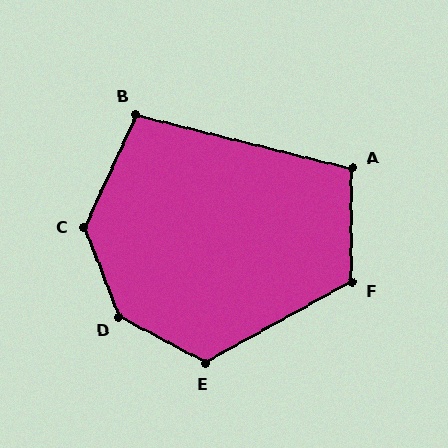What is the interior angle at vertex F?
Approximately 119 degrees (obtuse).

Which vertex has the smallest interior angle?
B, at approximately 101 degrees.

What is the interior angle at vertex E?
Approximately 123 degrees (obtuse).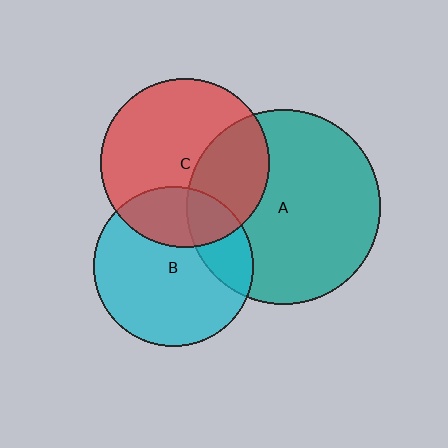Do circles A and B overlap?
Yes.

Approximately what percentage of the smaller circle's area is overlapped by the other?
Approximately 20%.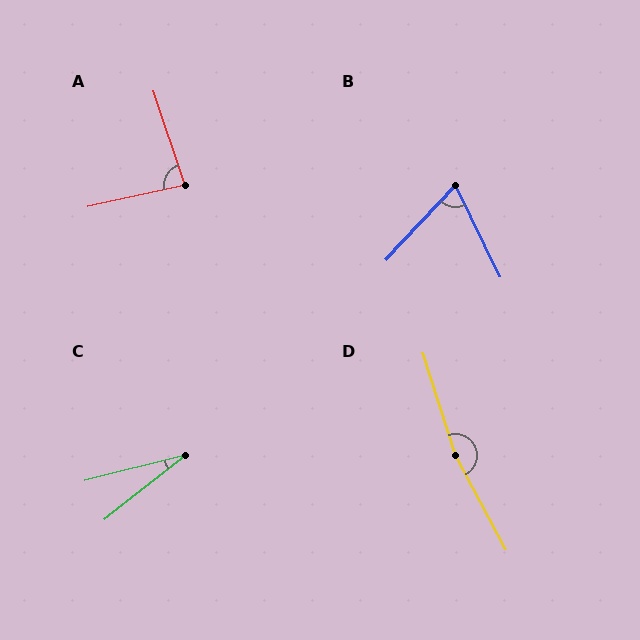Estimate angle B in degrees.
Approximately 69 degrees.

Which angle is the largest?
D, at approximately 170 degrees.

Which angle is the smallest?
C, at approximately 24 degrees.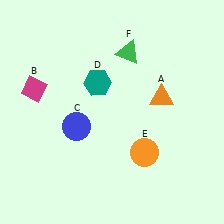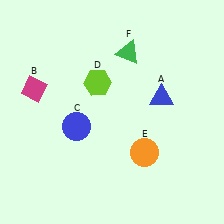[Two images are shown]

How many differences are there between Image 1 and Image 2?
There are 2 differences between the two images.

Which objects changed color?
A changed from orange to blue. D changed from teal to lime.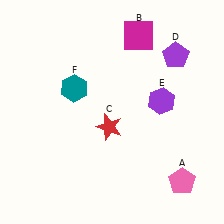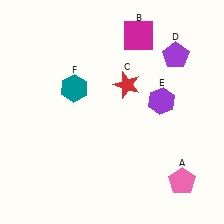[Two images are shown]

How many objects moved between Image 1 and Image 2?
1 object moved between the two images.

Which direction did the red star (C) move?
The red star (C) moved up.